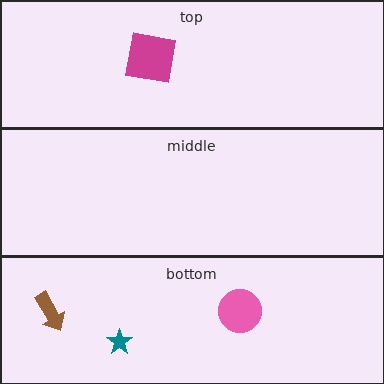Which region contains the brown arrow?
The bottom region.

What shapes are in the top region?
The magenta square.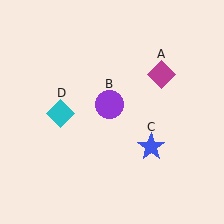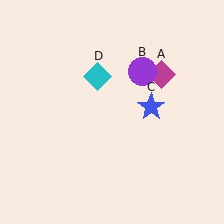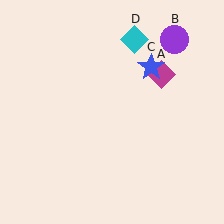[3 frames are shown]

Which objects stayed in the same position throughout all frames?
Magenta diamond (object A) remained stationary.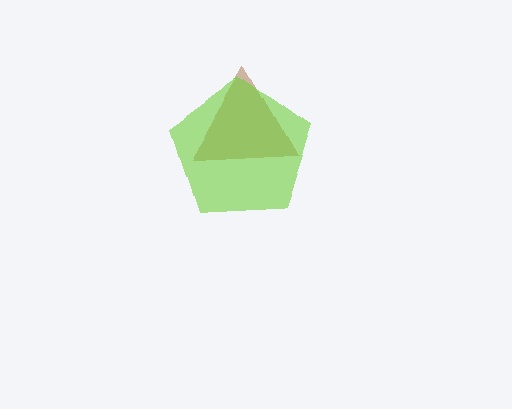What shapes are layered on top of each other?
The layered shapes are: a brown triangle, a lime pentagon.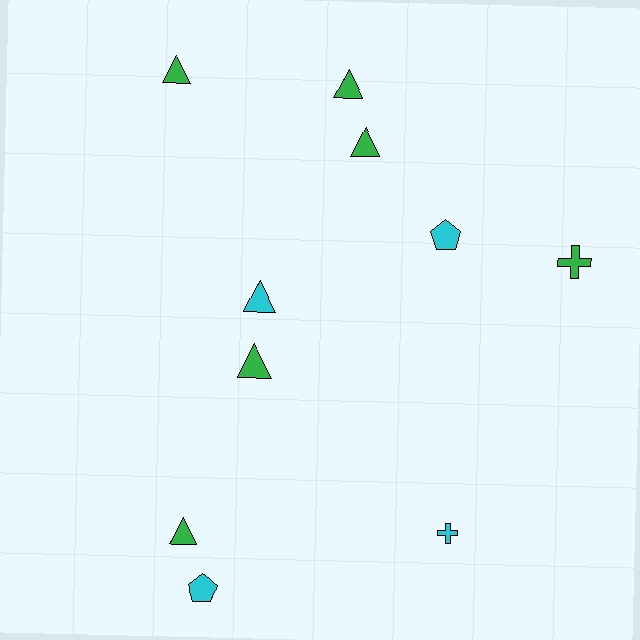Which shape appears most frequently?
Triangle, with 6 objects.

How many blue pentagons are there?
There are no blue pentagons.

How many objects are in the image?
There are 10 objects.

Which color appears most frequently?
Green, with 6 objects.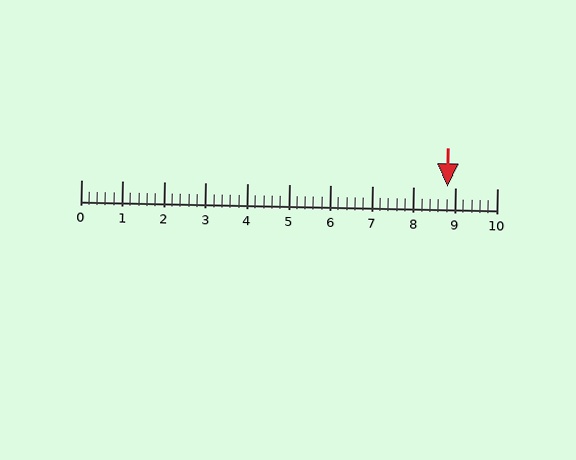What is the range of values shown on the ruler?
The ruler shows values from 0 to 10.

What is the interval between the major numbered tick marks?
The major tick marks are spaced 1 units apart.